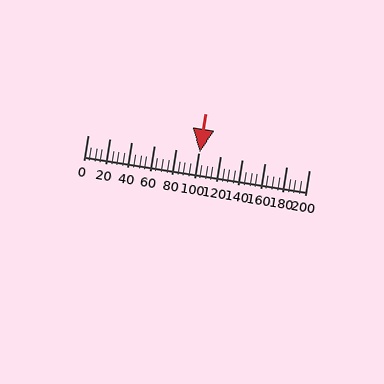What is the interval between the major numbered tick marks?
The major tick marks are spaced 20 units apart.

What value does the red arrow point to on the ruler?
The red arrow points to approximately 101.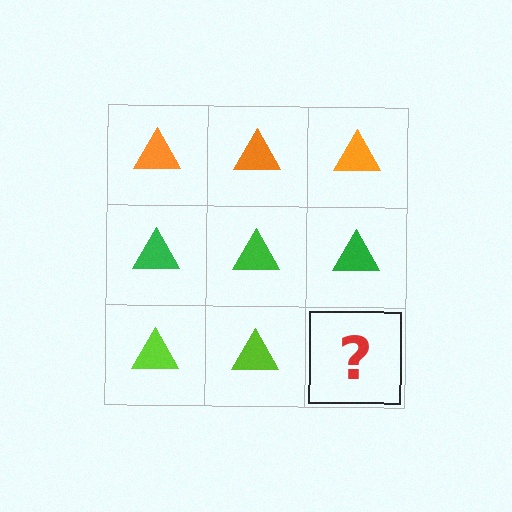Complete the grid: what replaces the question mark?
The question mark should be replaced with a lime triangle.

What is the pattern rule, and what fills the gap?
The rule is that each row has a consistent color. The gap should be filled with a lime triangle.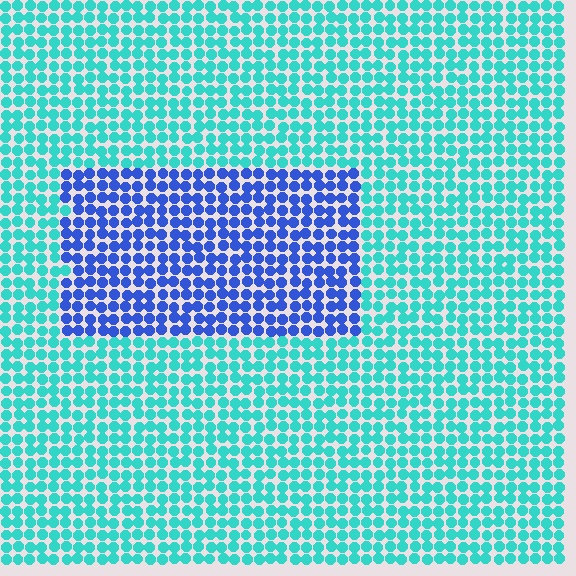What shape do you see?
I see a rectangle.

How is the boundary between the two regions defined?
The boundary is defined purely by a slight shift in hue (about 53 degrees). Spacing, size, and orientation are identical on both sides.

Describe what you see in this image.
The image is filled with small cyan elements in a uniform arrangement. A rectangle-shaped region is visible where the elements are tinted to a slightly different hue, forming a subtle color boundary.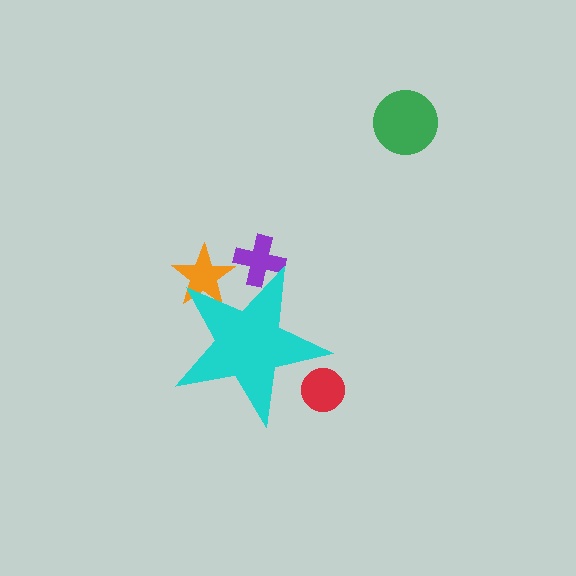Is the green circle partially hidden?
No, the green circle is fully visible.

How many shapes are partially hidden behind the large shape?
3 shapes are partially hidden.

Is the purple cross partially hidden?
Yes, the purple cross is partially hidden behind the cyan star.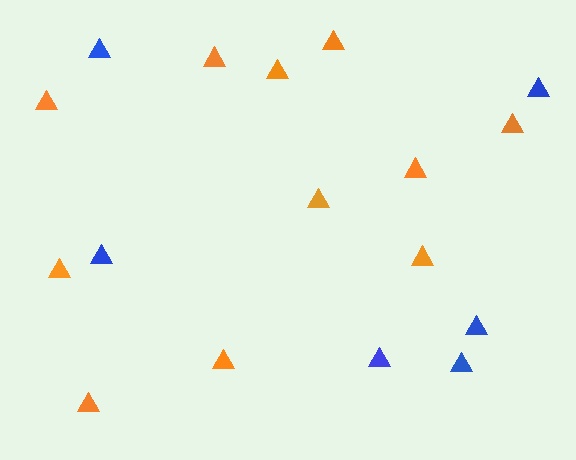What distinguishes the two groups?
There are 2 groups: one group of orange triangles (11) and one group of blue triangles (6).